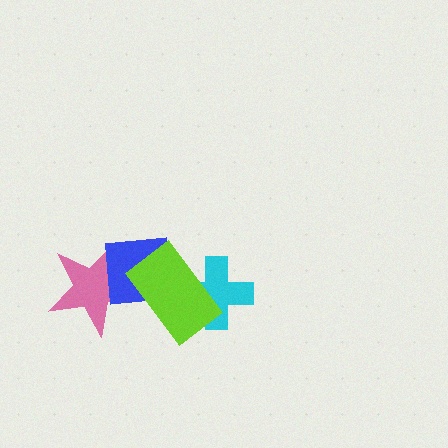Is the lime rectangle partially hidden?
No, no other shape covers it.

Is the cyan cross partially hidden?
Yes, it is partially covered by another shape.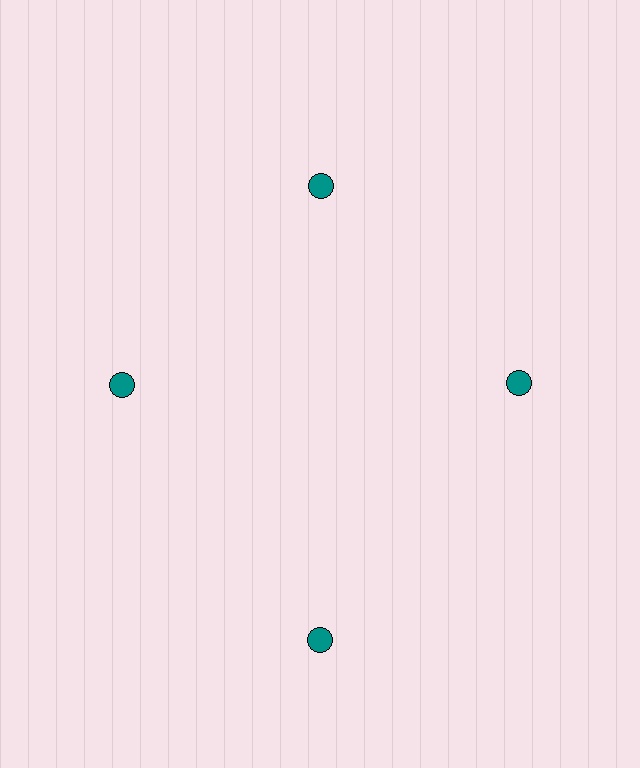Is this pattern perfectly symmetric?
No. The 4 teal circles are arranged in a ring, but one element near the 6 o'clock position is pushed outward from the center, breaking the 4-fold rotational symmetry.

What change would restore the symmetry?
The symmetry would be restored by moving it inward, back onto the ring so that all 4 circles sit at equal angles and equal distance from the center.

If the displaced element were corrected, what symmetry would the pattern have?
It would have 4-fold rotational symmetry — the pattern would map onto itself every 90 degrees.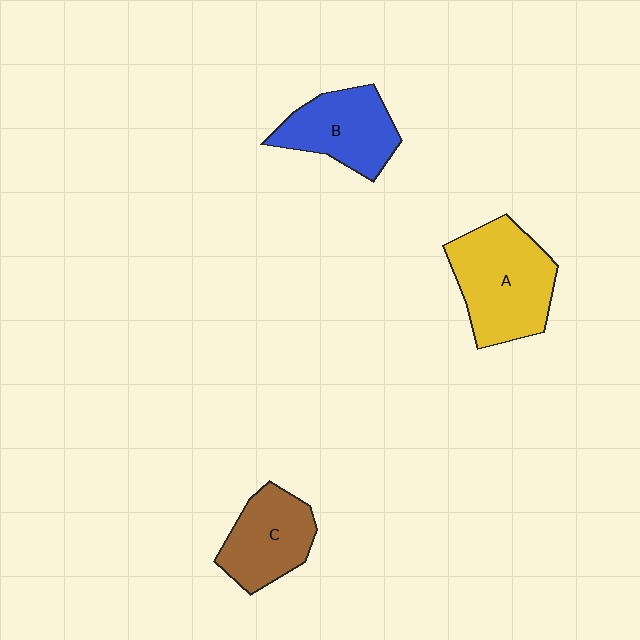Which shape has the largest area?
Shape A (yellow).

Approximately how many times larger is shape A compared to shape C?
Approximately 1.4 times.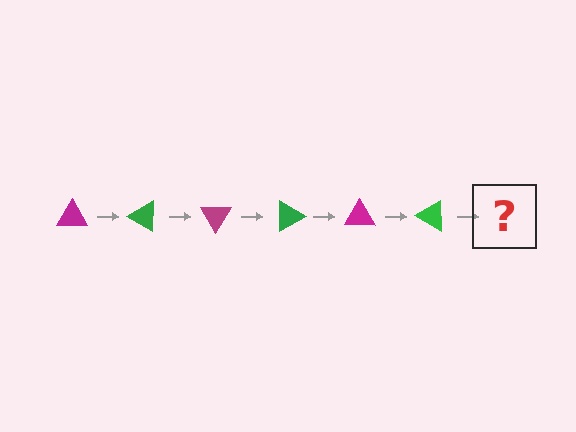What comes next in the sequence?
The next element should be a magenta triangle, rotated 180 degrees from the start.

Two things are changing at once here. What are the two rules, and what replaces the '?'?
The two rules are that it rotates 30 degrees each step and the color cycles through magenta and green. The '?' should be a magenta triangle, rotated 180 degrees from the start.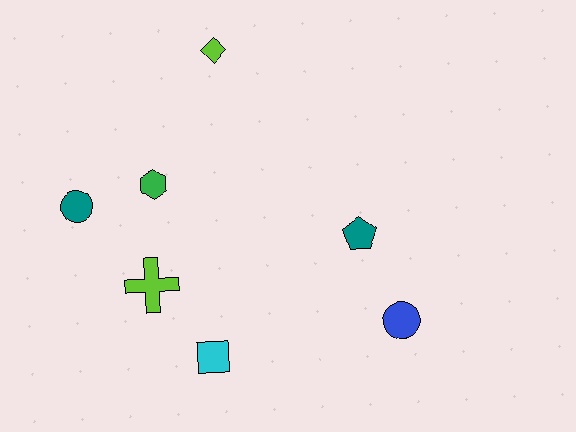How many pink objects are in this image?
There are no pink objects.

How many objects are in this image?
There are 7 objects.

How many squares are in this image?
There is 1 square.